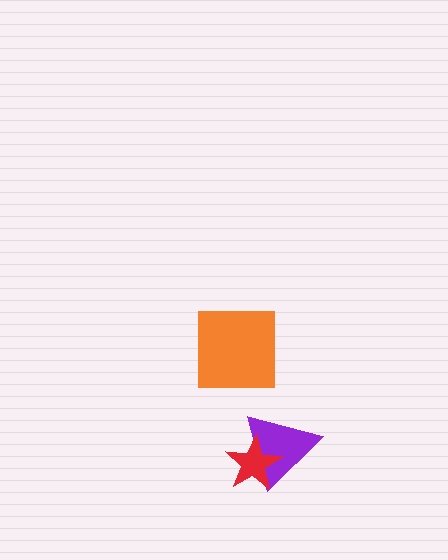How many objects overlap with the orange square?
0 objects overlap with the orange square.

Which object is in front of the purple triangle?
The red star is in front of the purple triangle.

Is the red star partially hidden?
No, no other shape covers it.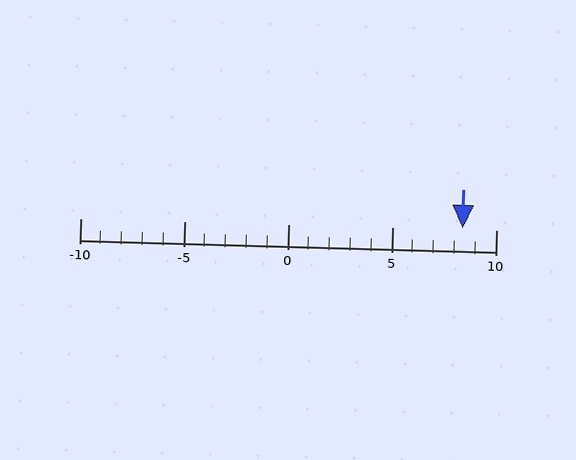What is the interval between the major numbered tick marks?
The major tick marks are spaced 5 units apart.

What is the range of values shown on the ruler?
The ruler shows values from -10 to 10.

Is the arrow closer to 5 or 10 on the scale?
The arrow is closer to 10.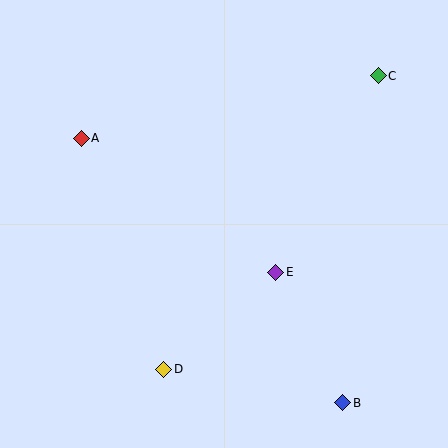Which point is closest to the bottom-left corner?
Point D is closest to the bottom-left corner.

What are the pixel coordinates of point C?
Point C is at (378, 76).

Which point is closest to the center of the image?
Point E at (276, 272) is closest to the center.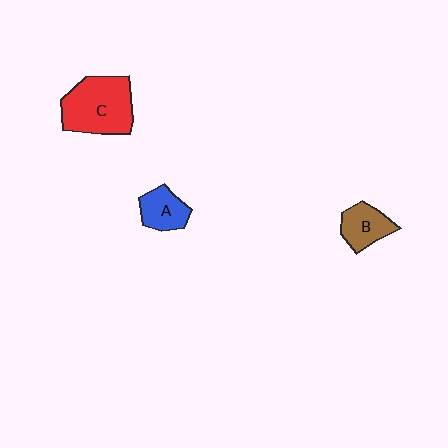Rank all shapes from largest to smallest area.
From largest to smallest: C (red), B (brown), A (blue).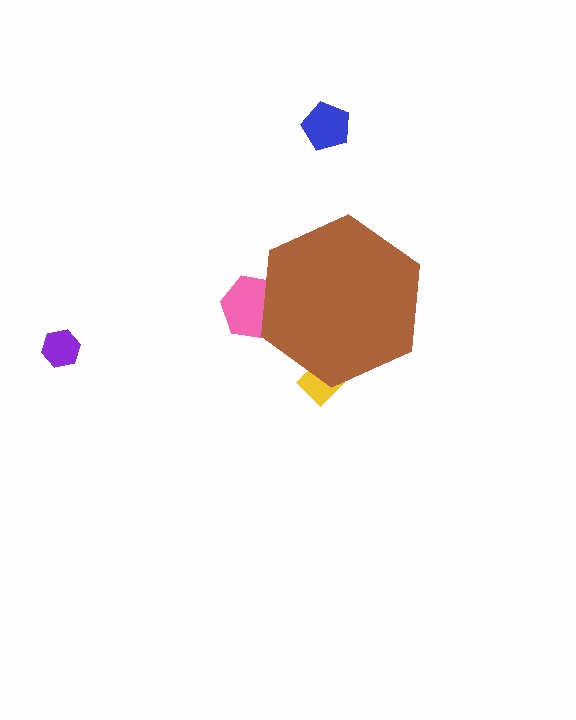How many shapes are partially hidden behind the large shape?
2 shapes are partially hidden.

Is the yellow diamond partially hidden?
Yes, the yellow diamond is partially hidden behind the brown hexagon.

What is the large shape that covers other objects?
A brown hexagon.